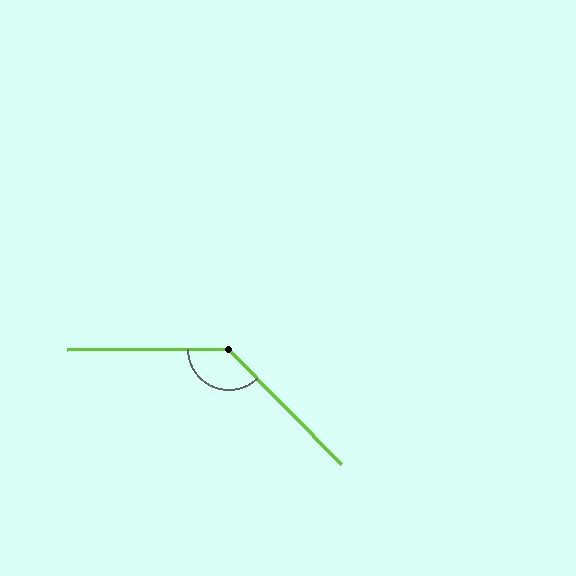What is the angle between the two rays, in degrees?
Approximately 134 degrees.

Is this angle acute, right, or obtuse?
It is obtuse.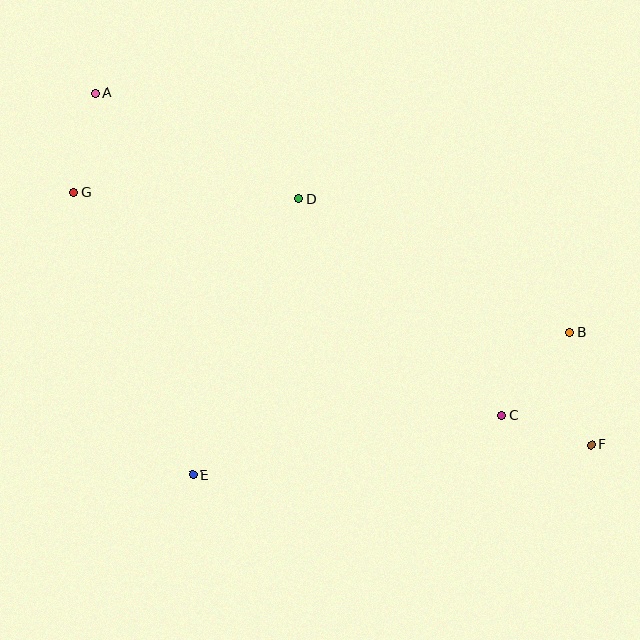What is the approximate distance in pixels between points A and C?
The distance between A and C is approximately 518 pixels.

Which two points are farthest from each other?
Points A and F are farthest from each other.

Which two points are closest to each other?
Points C and F are closest to each other.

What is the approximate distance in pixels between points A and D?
The distance between A and D is approximately 229 pixels.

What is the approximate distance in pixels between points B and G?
The distance between B and G is approximately 516 pixels.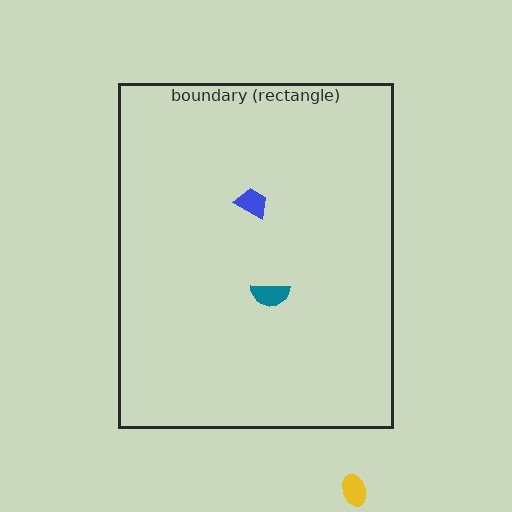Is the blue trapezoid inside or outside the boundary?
Inside.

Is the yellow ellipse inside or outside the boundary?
Outside.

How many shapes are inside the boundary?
2 inside, 1 outside.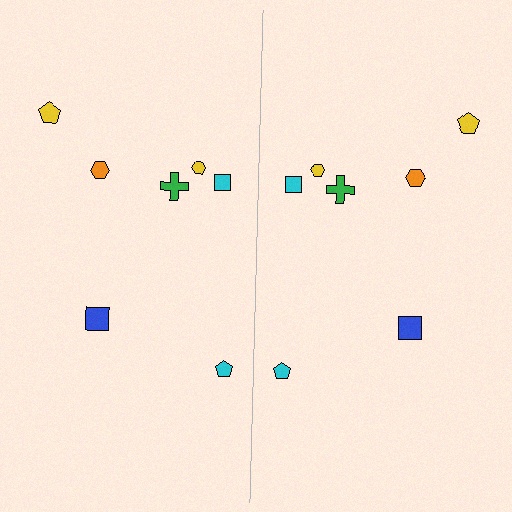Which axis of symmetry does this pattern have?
The pattern has a vertical axis of symmetry running through the center of the image.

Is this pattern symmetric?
Yes, this pattern has bilateral (reflection) symmetry.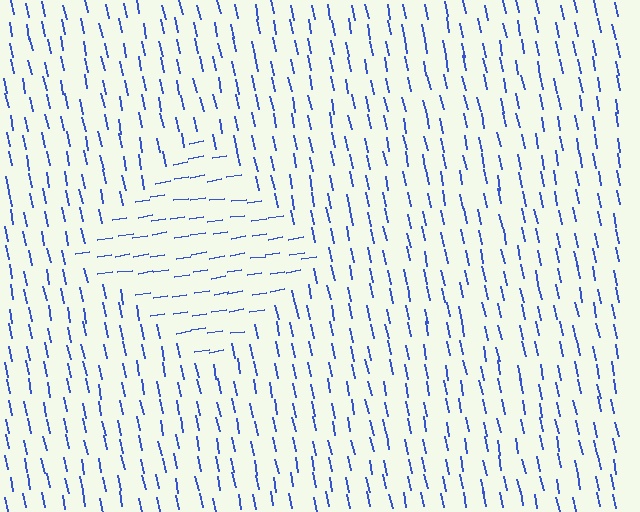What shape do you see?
I see a diamond.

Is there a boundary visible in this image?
Yes, there is a texture boundary formed by a change in line orientation.